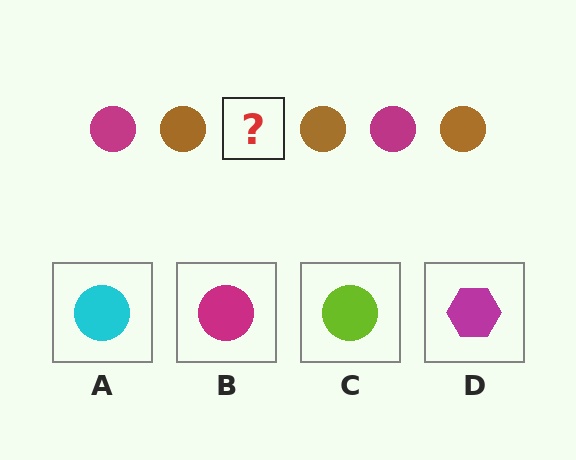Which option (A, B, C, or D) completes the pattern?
B.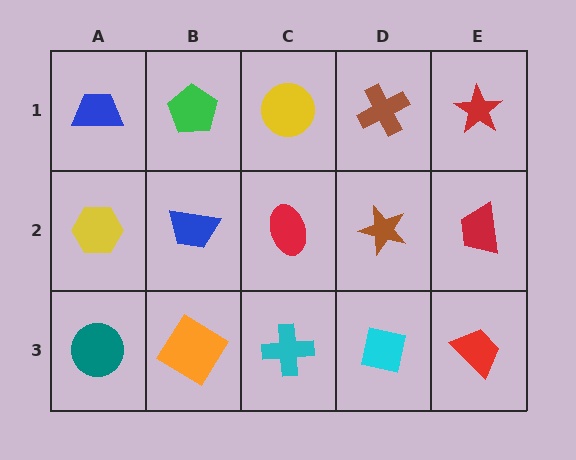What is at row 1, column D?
A brown cross.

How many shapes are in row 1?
5 shapes.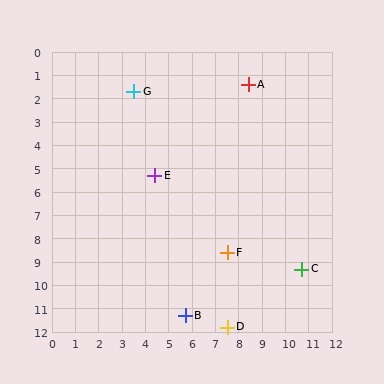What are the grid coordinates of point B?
Point B is at approximately (5.7, 11.3).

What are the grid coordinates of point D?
Point D is at approximately (7.5, 11.8).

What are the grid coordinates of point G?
Point G is at approximately (3.5, 1.7).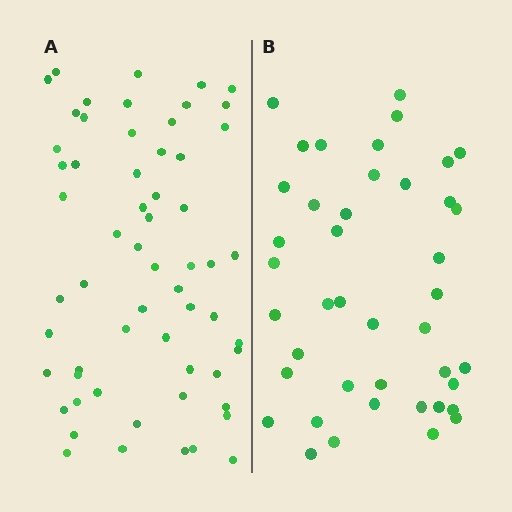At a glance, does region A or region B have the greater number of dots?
Region A (the left region) has more dots.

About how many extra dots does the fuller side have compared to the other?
Region A has approximately 20 more dots than region B.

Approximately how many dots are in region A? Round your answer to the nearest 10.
About 60 dots.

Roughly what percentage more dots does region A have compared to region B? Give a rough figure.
About 45% more.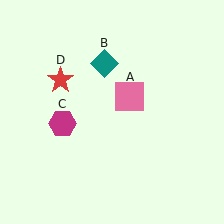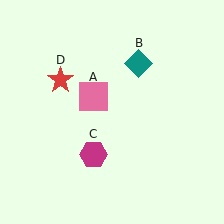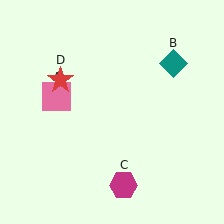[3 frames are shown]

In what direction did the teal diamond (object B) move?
The teal diamond (object B) moved right.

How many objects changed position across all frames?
3 objects changed position: pink square (object A), teal diamond (object B), magenta hexagon (object C).